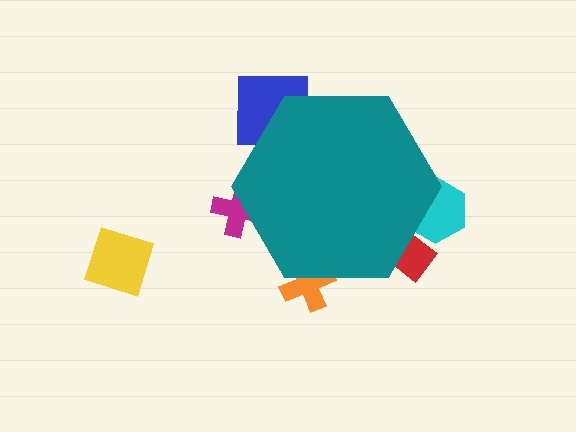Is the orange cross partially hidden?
Yes, the orange cross is partially hidden behind the teal hexagon.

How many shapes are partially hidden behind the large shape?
5 shapes are partially hidden.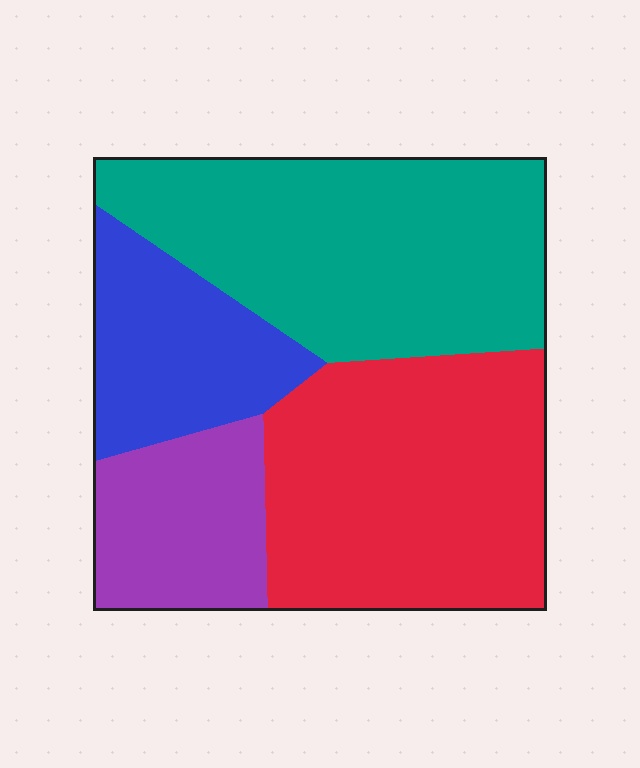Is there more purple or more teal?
Teal.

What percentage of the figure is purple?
Purple covers around 15% of the figure.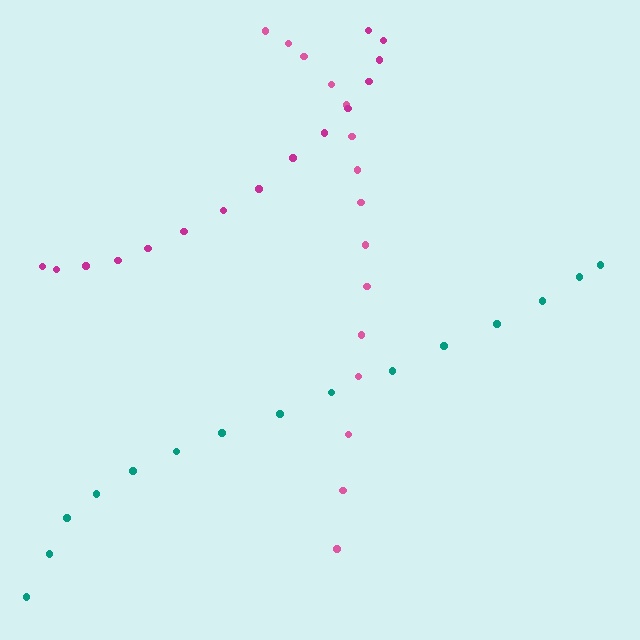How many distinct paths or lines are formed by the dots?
There are 3 distinct paths.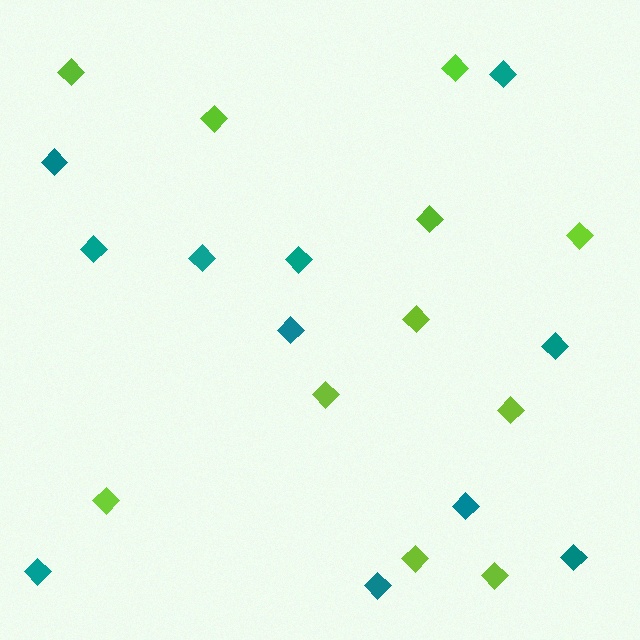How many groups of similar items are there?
There are 2 groups: one group of teal diamonds (11) and one group of lime diamonds (11).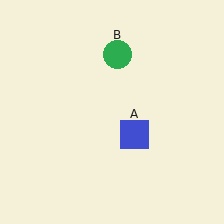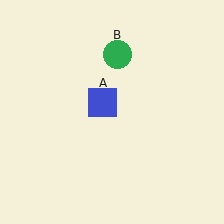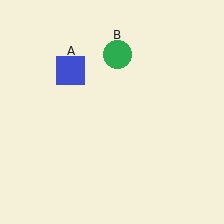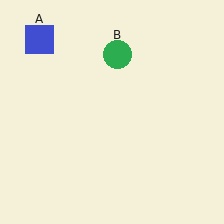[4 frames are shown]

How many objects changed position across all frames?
1 object changed position: blue square (object A).